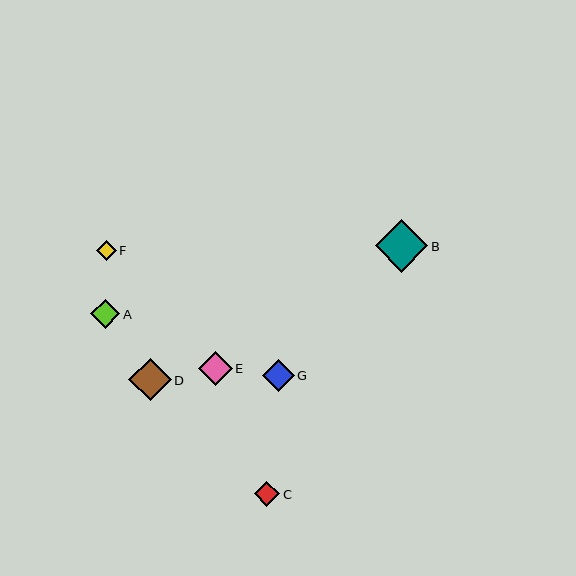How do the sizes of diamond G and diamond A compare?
Diamond G and diamond A are approximately the same size.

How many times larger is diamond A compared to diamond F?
Diamond A is approximately 1.5 times the size of diamond F.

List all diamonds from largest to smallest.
From largest to smallest: B, D, E, G, A, C, F.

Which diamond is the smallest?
Diamond F is the smallest with a size of approximately 20 pixels.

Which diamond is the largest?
Diamond B is the largest with a size of approximately 52 pixels.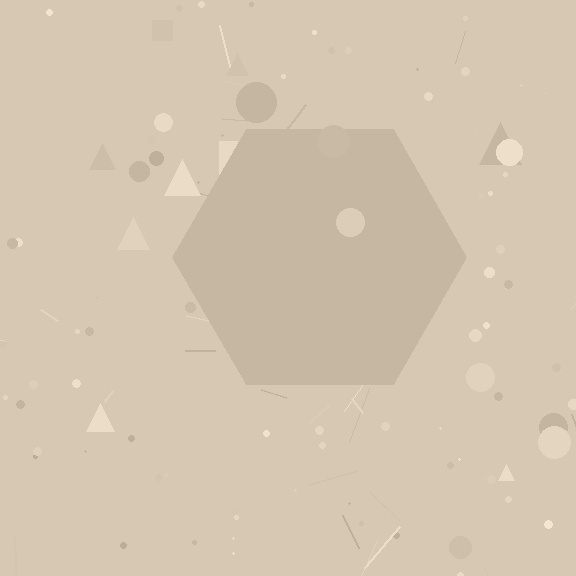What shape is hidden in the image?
A hexagon is hidden in the image.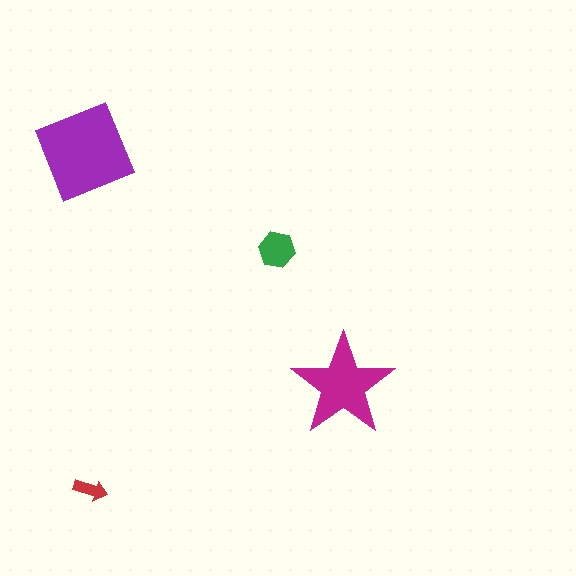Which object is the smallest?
The red arrow.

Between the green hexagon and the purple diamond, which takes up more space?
The purple diamond.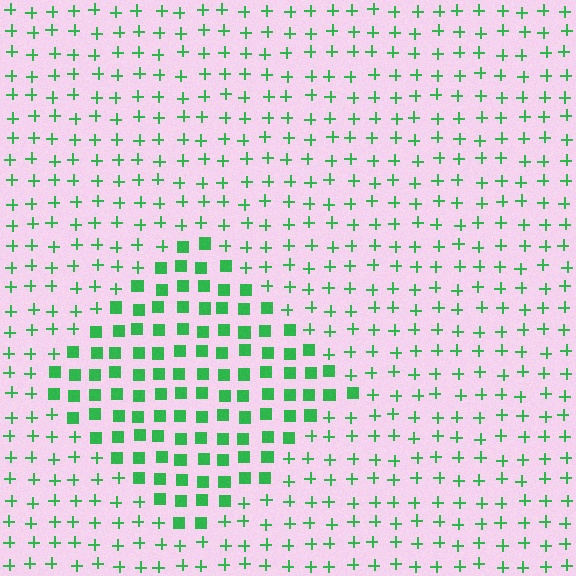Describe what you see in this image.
The image is filled with small green elements arranged in a uniform grid. A diamond-shaped region contains squares, while the surrounding area contains plus signs. The boundary is defined purely by the change in element shape.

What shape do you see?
I see a diamond.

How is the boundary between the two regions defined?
The boundary is defined by a change in element shape: squares inside vs. plus signs outside. All elements share the same color and spacing.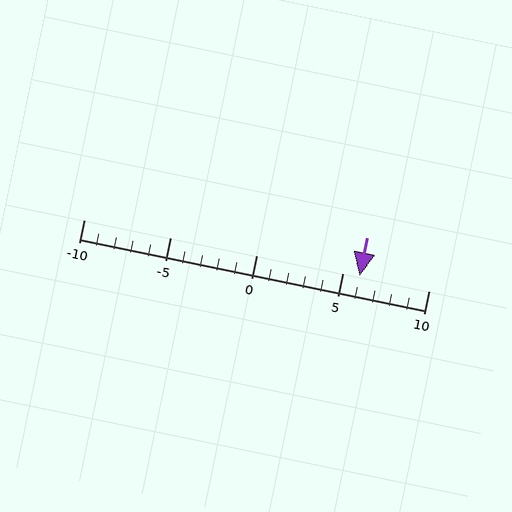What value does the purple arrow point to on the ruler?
The purple arrow points to approximately 6.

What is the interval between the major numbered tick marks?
The major tick marks are spaced 5 units apart.